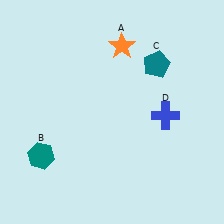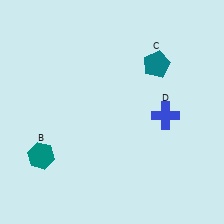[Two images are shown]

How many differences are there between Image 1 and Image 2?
There is 1 difference between the two images.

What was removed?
The orange star (A) was removed in Image 2.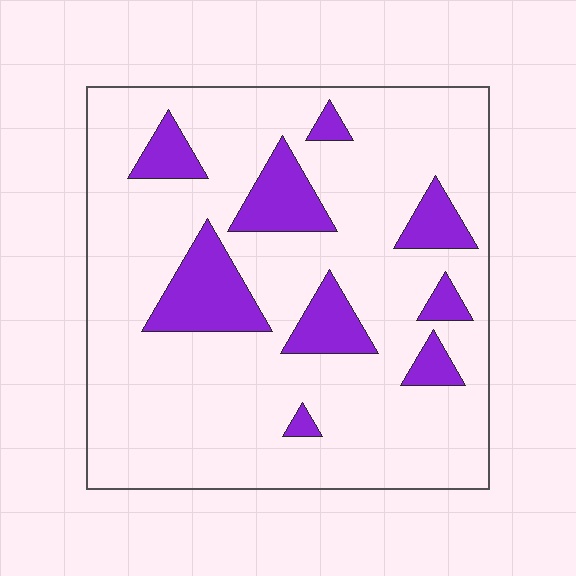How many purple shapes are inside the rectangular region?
9.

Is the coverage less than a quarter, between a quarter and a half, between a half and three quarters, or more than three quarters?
Less than a quarter.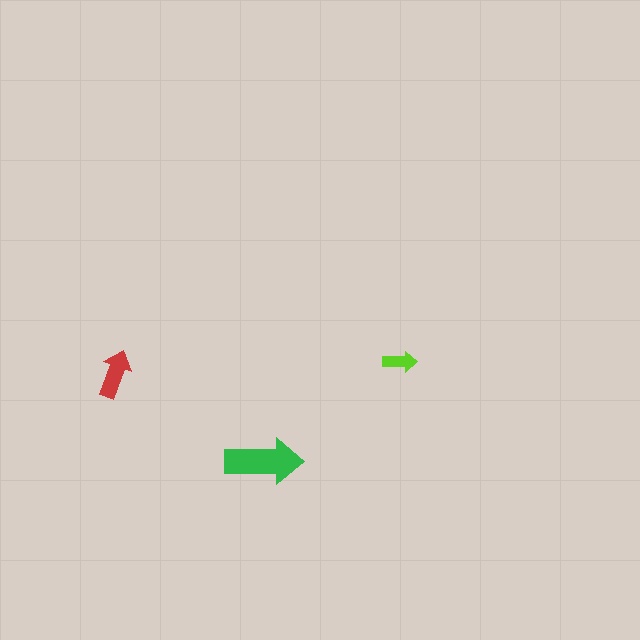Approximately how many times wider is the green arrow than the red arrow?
About 1.5 times wider.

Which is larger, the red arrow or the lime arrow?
The red one.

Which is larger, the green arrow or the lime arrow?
The green one.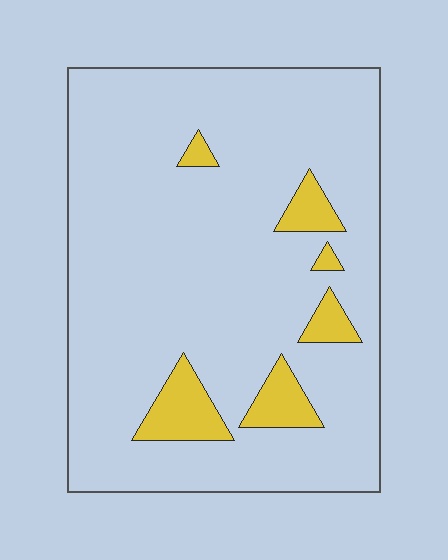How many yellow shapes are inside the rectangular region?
6.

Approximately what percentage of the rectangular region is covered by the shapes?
Approximately 10%.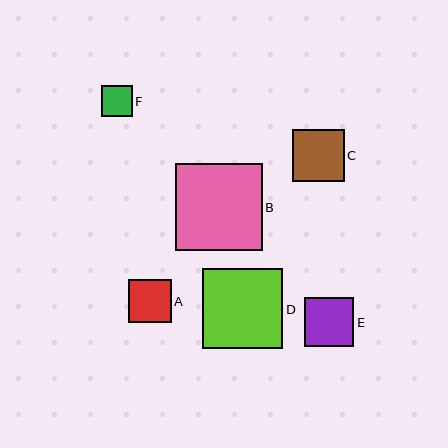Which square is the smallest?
Square F is the smallest with a size of approximately 31 pixels.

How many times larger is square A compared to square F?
Square A is approximately 1.4 times the size of square F.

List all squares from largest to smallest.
From largest to smallest: B, D, C, E, A, F.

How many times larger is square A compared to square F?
Square A is approximately 1.4 times the size of square F.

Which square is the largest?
Square B is the largest with a size of approximately 86 pixels.